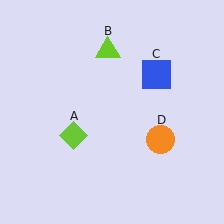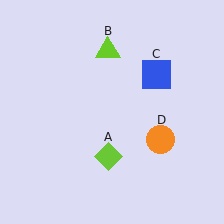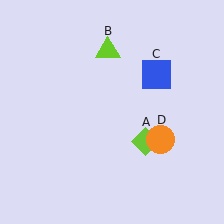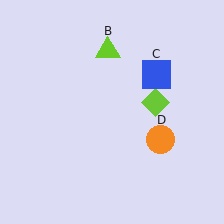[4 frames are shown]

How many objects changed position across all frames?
1 object changed position: lime diamond (object A).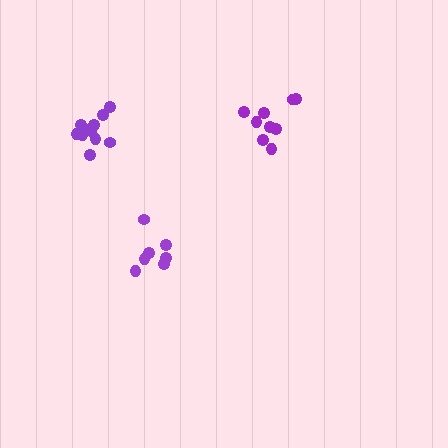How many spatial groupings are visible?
There are 3 spatial groupings.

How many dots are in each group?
Group 1: 7 dots, Group 2: 9 dots, Group 3: 11 dots (27 total).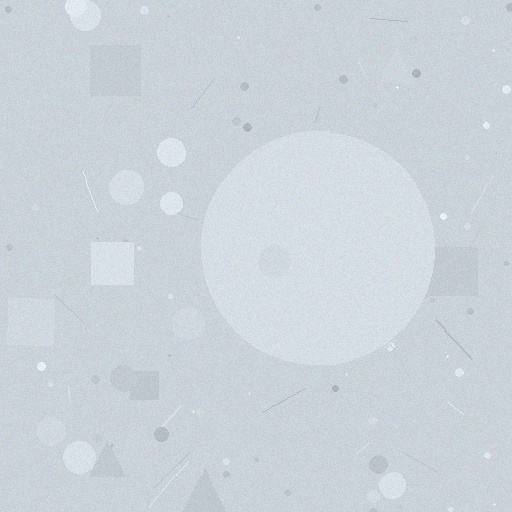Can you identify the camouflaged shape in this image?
The camouflaged shape is a circle.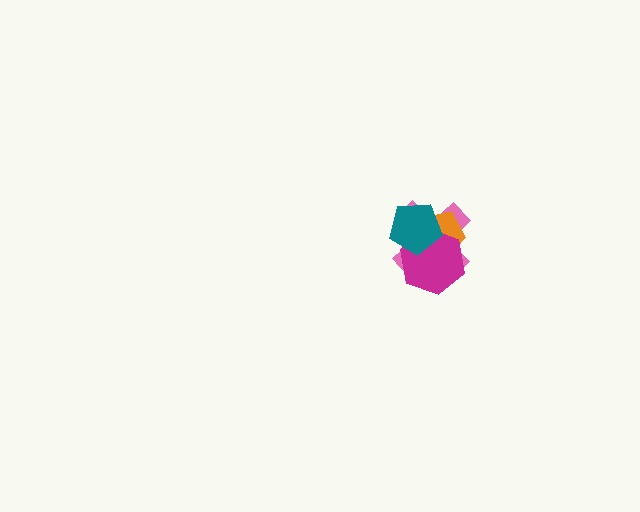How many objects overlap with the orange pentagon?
3 objects overlap with the orange pentagon.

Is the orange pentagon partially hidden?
Yes, it is partially covered by another shape.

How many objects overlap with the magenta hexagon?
3 objects overlap with the magenta hexagon.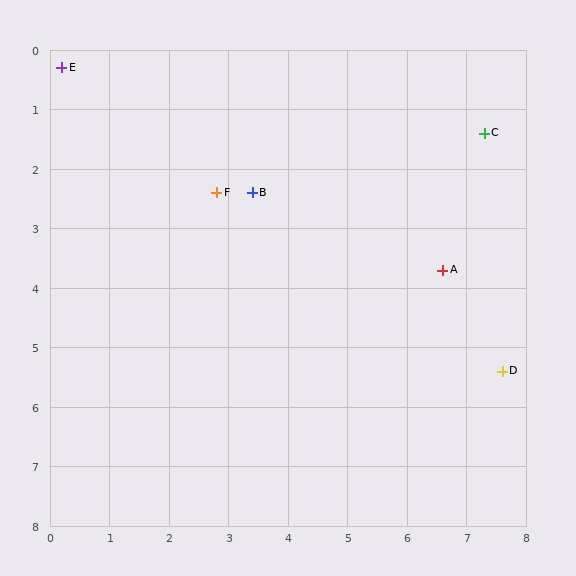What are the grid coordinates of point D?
Point D is at approximately (7.6, 5.4).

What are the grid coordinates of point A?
Point A is at approximately (6.6, 3.7).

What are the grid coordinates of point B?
Point B is at approximately (3.4, 2.4).